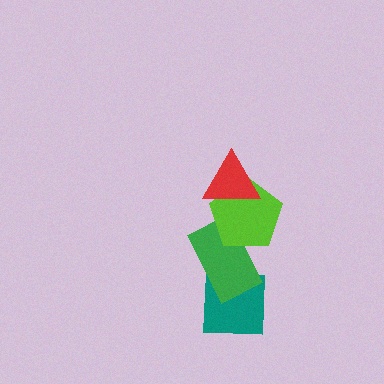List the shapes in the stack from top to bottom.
From top to bottom: the red triangle, the lime pentagon, the green rectangle, the teal square.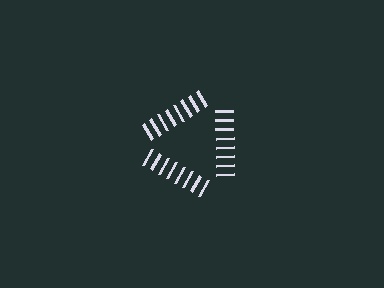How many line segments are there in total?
24 — 8 along each of the 3 edges.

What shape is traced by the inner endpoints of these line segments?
An illusory triangle — the line segments terminate on its edges but no continuous stroke is drawn.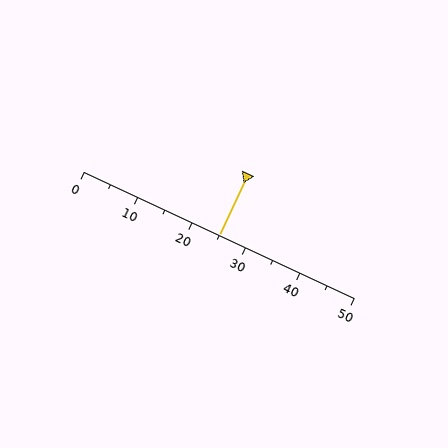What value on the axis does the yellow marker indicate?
The marker indicates approximately 25.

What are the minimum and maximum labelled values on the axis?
The axis runs from 0 to 50.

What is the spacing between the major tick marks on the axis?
The major ticks are spaced 10 apart.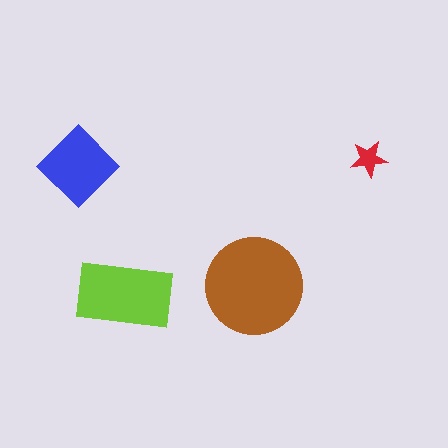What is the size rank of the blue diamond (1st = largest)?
3rd.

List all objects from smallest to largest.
The red star, the blue diamond, the lime rectangle, the brown circle.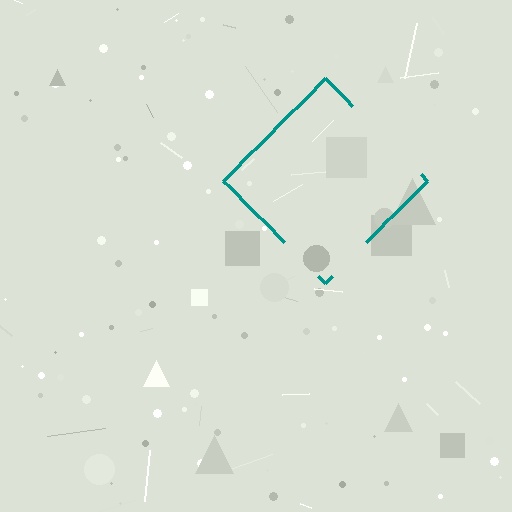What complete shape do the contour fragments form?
The contour fragments form a diamond.